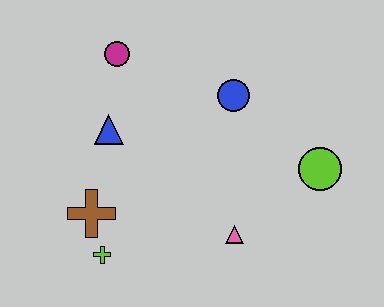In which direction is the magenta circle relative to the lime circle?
The magenta circle is to the left of the lime circle.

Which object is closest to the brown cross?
The lime cross is closest to the brown cross.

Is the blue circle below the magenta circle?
Yes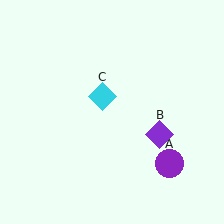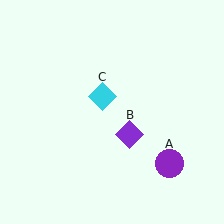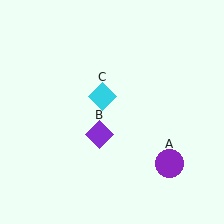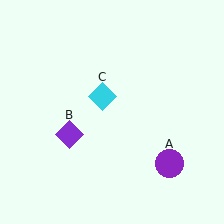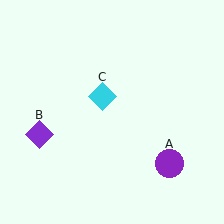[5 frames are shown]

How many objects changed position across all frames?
1 object changed position: purple diamond (object B).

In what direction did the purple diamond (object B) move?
The purple diamond (object B) moved left.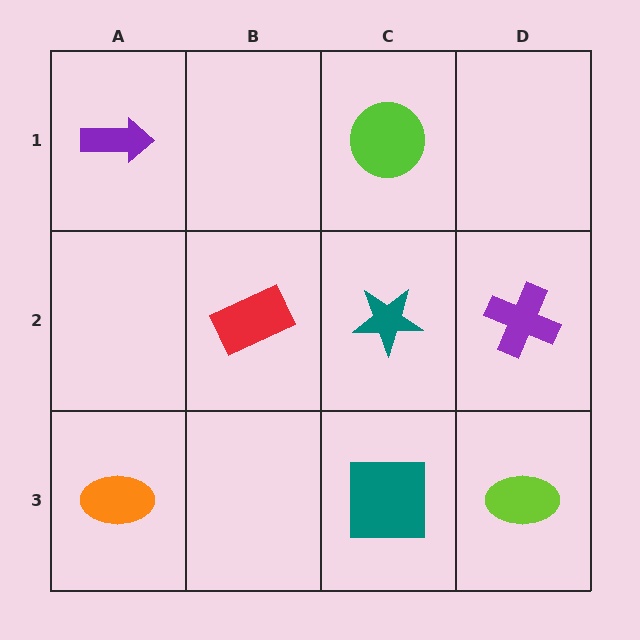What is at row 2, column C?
A teal star.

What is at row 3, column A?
An orange ellipse.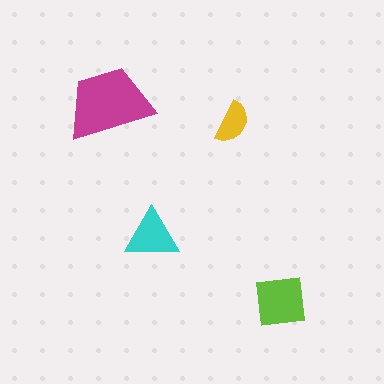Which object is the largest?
The magenta trapezoid.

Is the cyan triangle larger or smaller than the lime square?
Smaller.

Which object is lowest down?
The lime square is bottommost.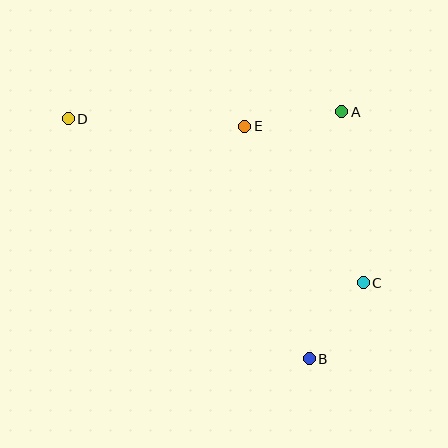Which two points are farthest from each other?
Points B and D are farthest from each other.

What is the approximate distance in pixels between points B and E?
The distance between B and E is approximately 242 pixels.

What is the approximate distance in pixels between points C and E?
The distance between C and E is approximately 197 pixels.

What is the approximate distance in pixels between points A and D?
The distance between A and D is approximately 273 pixels.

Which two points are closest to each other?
Points B and C are closest to each other.